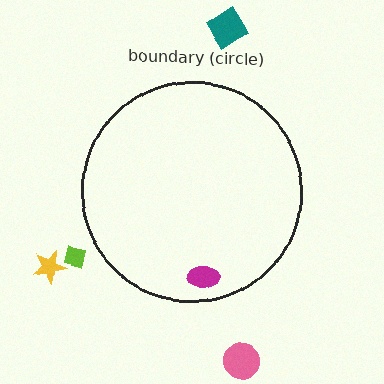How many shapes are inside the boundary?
1 inside, 4 outside.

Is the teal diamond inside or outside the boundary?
Outside.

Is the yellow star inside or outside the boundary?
Outside.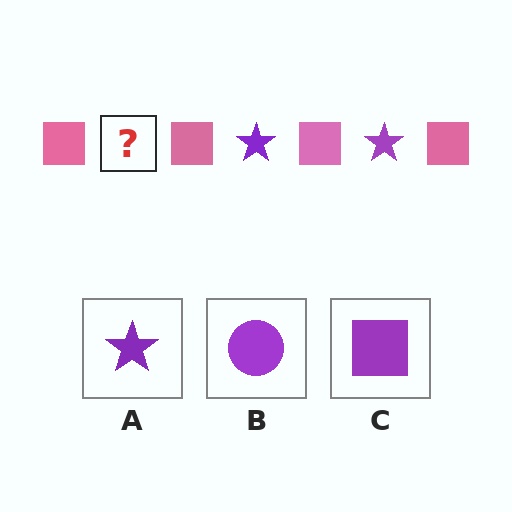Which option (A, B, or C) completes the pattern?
A.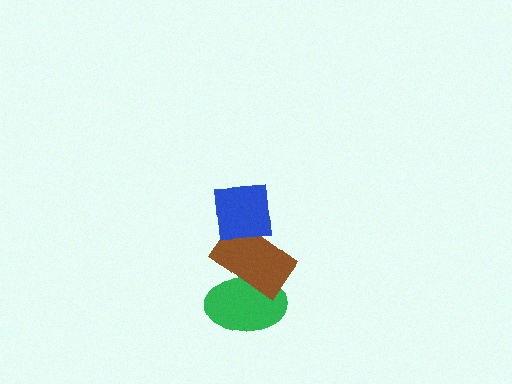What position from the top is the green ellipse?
The green ellipse is 3rd from the top.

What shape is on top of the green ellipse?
The brown rectangle is on top of the green ellipse.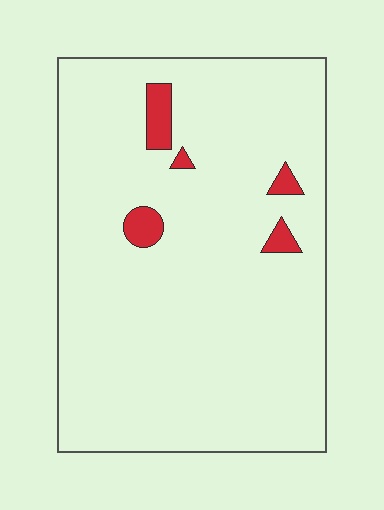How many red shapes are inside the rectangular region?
5.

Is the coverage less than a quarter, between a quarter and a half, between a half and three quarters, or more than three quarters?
Less than a quarter.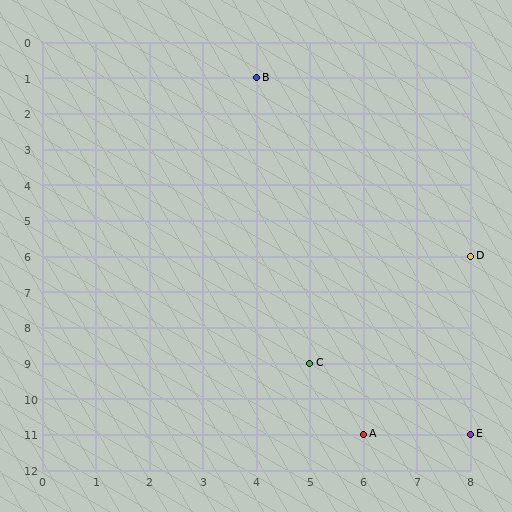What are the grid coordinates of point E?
Point E is at grid coordinates (8, 11).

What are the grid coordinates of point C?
Point C is at grid coordinates (5, 9).